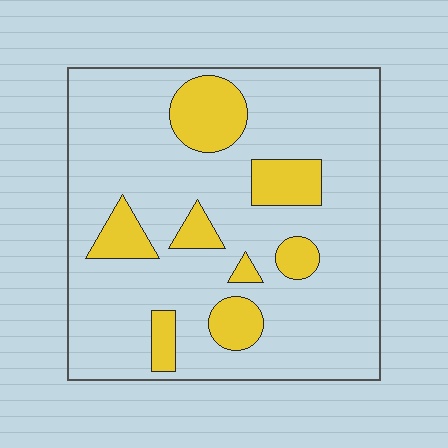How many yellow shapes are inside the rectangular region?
8.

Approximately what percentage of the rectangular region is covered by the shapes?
Approximately 20%.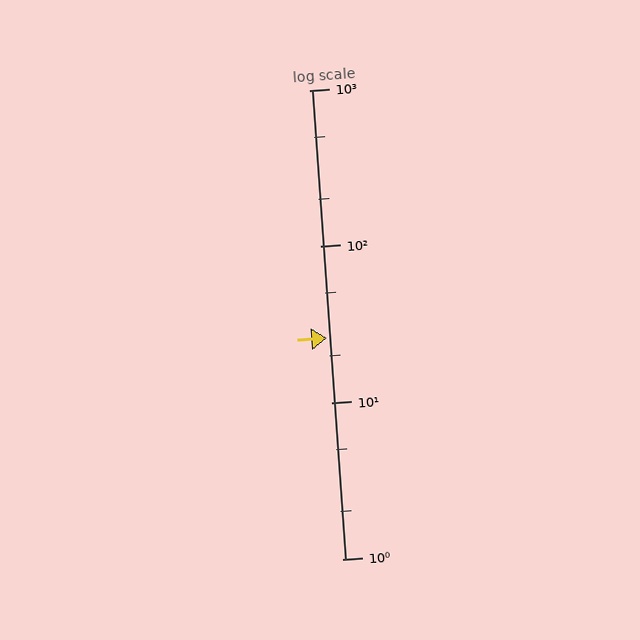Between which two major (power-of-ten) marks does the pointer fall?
The pointer is between 10 and 100.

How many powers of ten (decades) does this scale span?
The scale spans 3 decades, from 1 to 1000.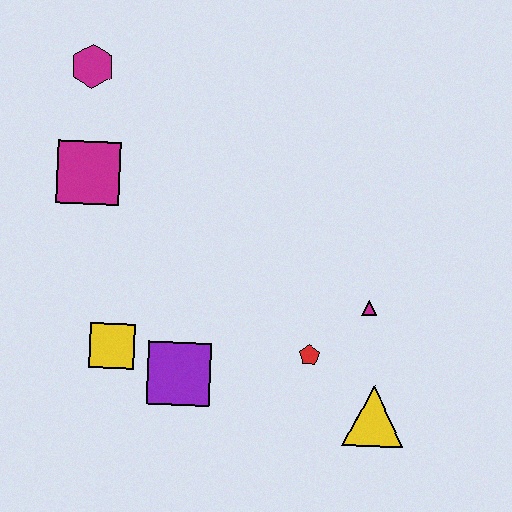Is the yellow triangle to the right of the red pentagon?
Yes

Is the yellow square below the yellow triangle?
No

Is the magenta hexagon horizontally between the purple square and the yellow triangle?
No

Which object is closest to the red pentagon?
The magenta triangle is closest to the red pentagon.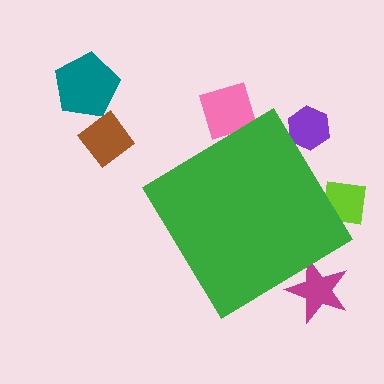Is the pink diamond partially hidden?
Yes, the pink diamond is partially hidden behind the green diamond.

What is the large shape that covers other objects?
A green diamond.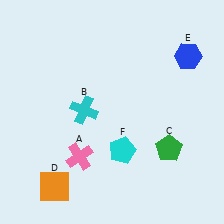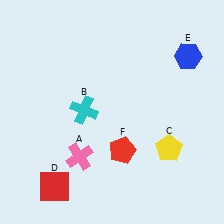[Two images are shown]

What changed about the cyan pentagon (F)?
In Image 1, F is cyan. In Image 2, it changed to red.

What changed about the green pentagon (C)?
In Image 1, C is green. In Image 2, it changed to yellow.